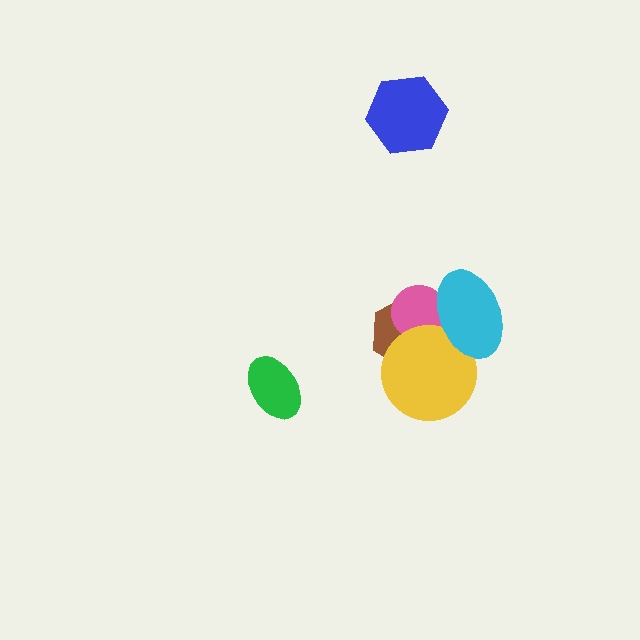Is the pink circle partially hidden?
Yes, it is partially covered by another shape.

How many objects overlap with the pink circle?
3 objects overlap with the pink circle.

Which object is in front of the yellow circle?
The cyan ellipse is in front of the yellow circle.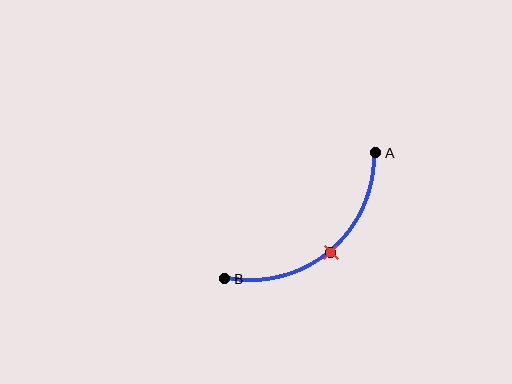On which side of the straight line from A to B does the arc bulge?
The arc bulges below and to the right of the straight line connecting A and B.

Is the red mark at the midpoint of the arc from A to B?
Yes. The red mark lies on the arc at equal arc-length from both A and B — it is the arc midpoint.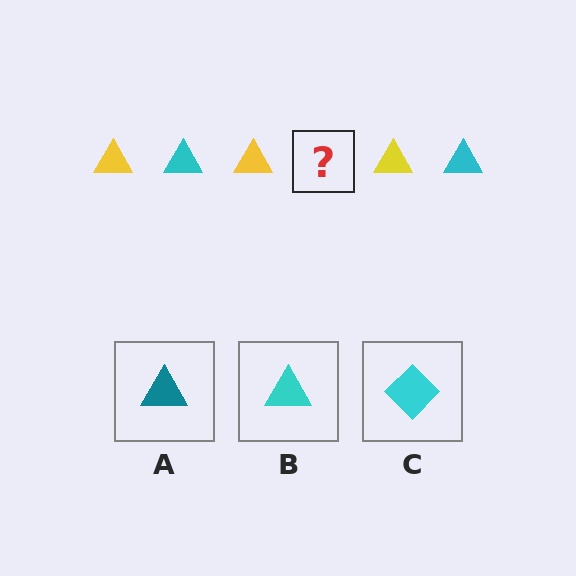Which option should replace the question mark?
Option B.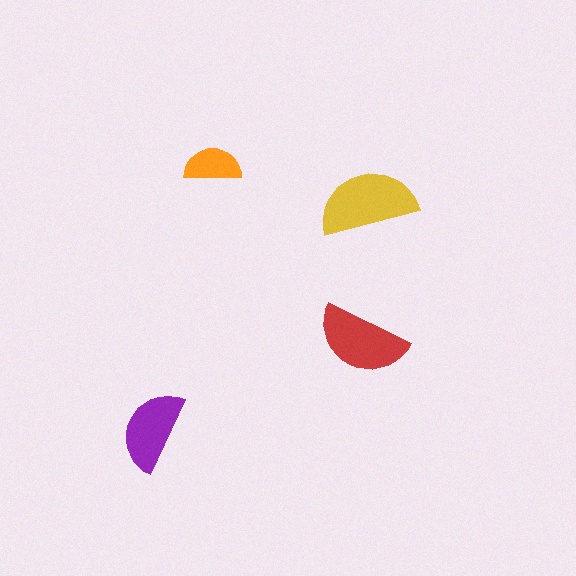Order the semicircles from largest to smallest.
the yellow one, the red one, the purple one, the orange one.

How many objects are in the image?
There are 4 objects in the image.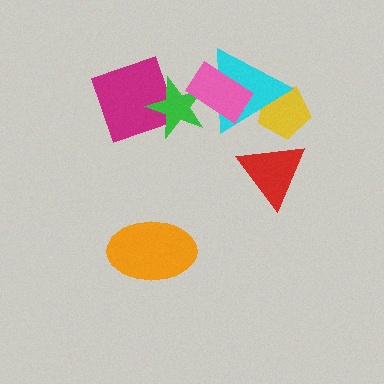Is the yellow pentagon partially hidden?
Yes, it is partially covered by another shape.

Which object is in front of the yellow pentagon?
The cyan triangle is in front of the yellow pentagon.